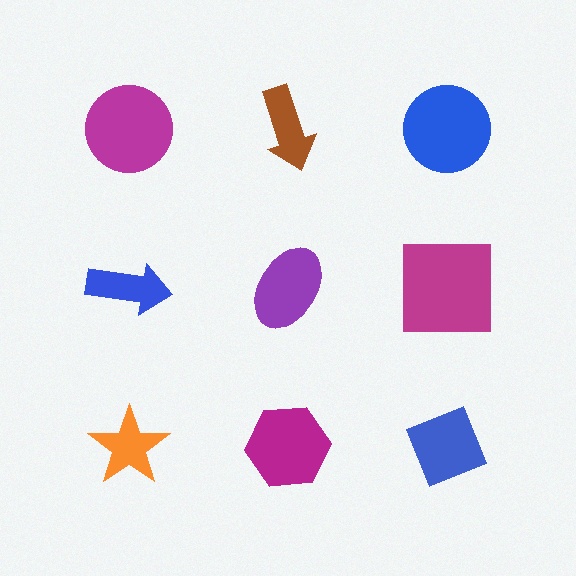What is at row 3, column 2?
A magenta hexagon.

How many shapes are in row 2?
3 shapes.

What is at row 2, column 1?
A blue arrow.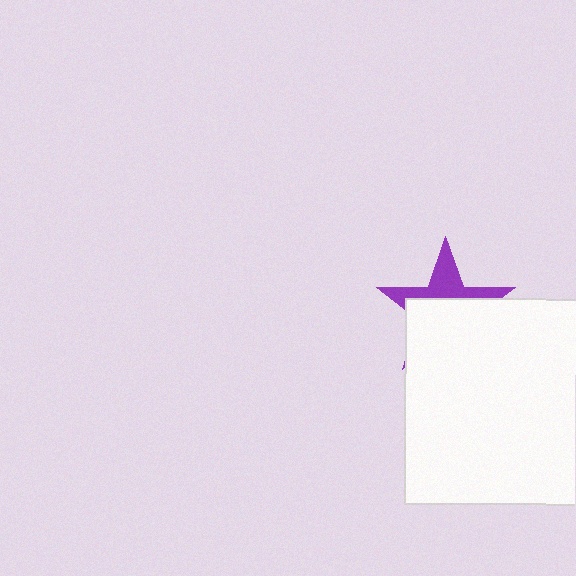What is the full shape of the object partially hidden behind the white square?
The partially hidden object is a purple star.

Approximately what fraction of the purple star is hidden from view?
Roughly 61% of the purple star is hidden behind the white square.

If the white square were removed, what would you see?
You would see the complete purple star.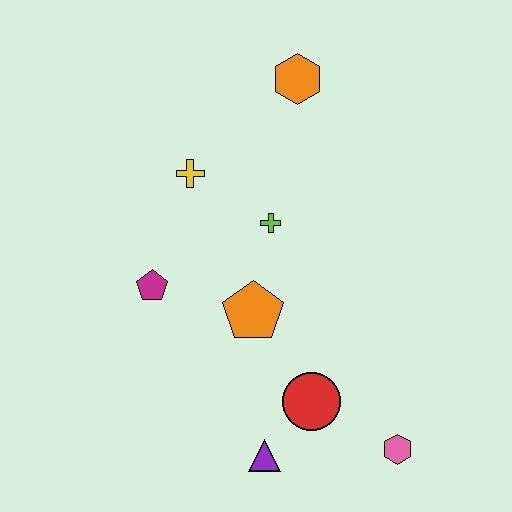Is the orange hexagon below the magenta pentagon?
No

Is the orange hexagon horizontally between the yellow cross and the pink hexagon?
Yes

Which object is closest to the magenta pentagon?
The orange pentagon is closest to the magenta pentagon.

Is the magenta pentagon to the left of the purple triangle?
Yes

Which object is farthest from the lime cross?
The pink hexagon is farthest from the lime cross.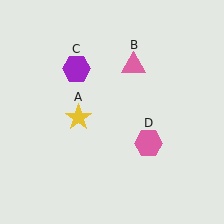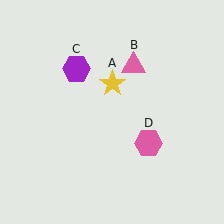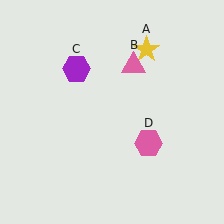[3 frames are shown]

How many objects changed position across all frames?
1 object changed position: yellow star (object A).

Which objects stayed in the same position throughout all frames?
Pink triangle (object B) and purple hexagon (object C) and pink hexagon (object D) remained stationary.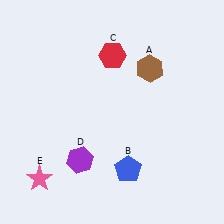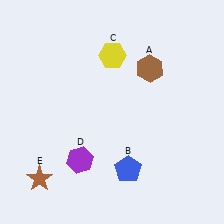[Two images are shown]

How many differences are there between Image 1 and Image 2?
There are 2 differences between the two images.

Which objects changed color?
C changed from red to yellow. E changed from pink to brown.